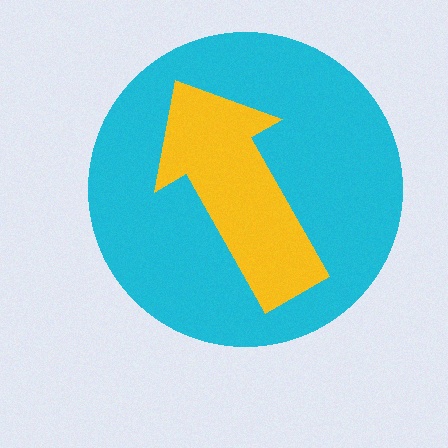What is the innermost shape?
The yellow arrow.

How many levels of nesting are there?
2.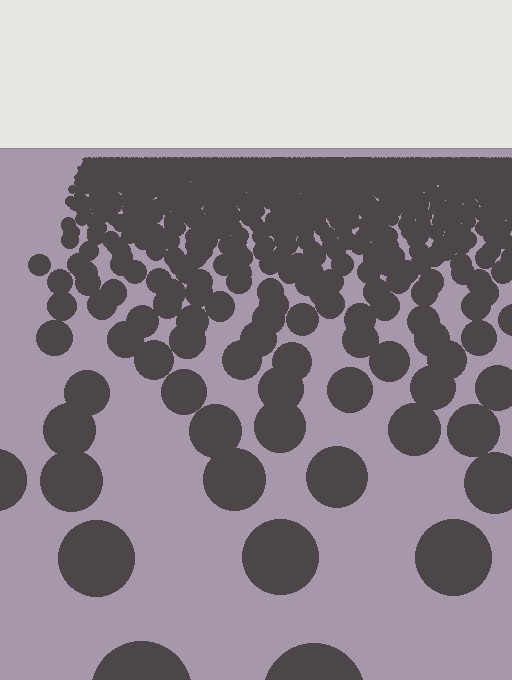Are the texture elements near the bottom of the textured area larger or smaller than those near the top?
Larger. Near the bottom, elements are closer to the viewer and appear at a bigger on-screen size.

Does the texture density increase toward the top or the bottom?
Density increases toward the top.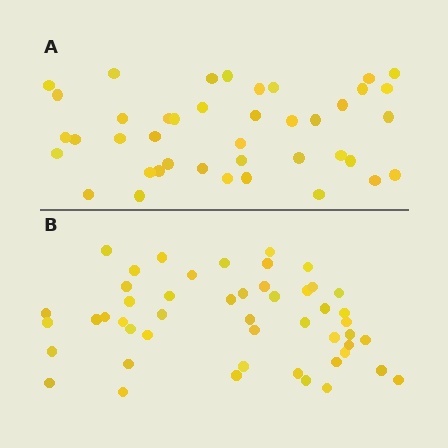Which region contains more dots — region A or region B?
Region B (the bottom region) has more dots.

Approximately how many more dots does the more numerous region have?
Region B has roughly 8 or so more dots than region A.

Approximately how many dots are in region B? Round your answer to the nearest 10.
About 50 dots. (The exact count is 49, which rounds to 50.)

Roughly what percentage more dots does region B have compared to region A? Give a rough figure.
About 20% more.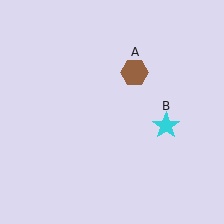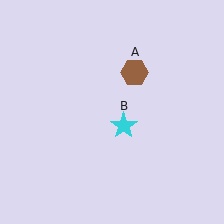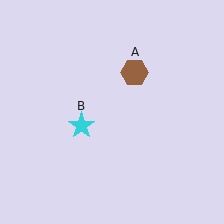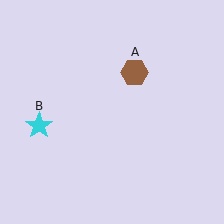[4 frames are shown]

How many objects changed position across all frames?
1 object changed position: cyan star (object B).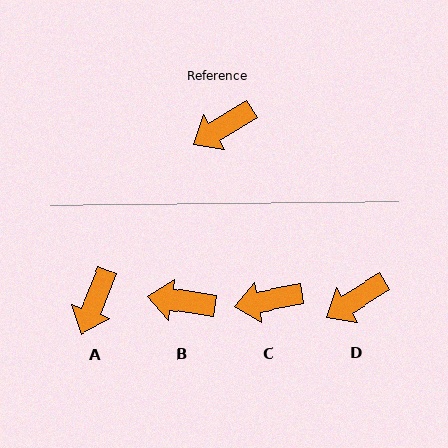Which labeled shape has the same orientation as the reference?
D.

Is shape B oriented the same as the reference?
No, it is off by about 40 degrees.